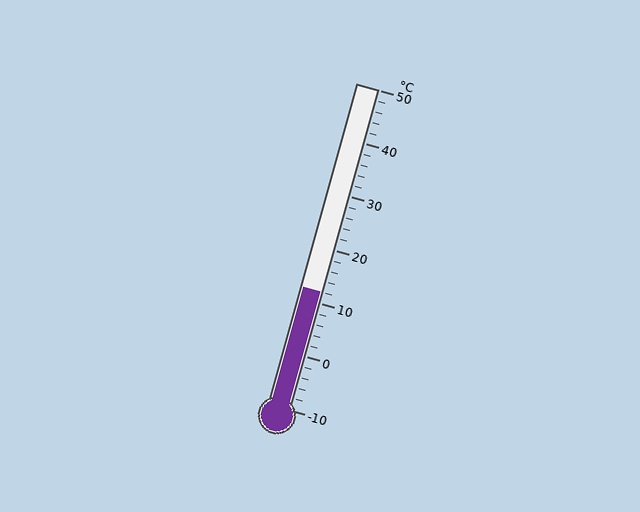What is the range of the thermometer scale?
The thermometer scale ranges from -10°C to 50°C.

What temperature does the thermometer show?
The thermometer shows approximately 12°C.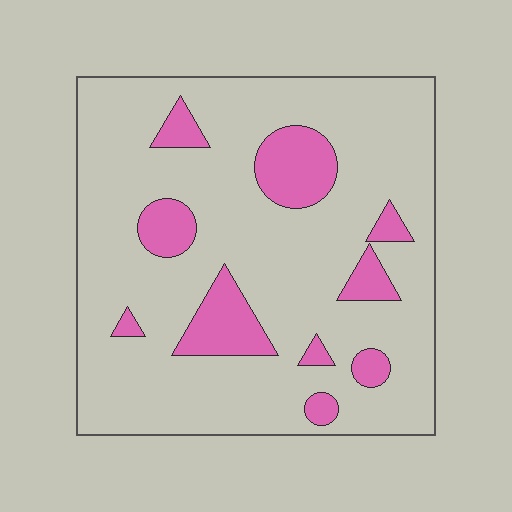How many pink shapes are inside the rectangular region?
10.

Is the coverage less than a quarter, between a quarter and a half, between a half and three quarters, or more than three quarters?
Less than a quarter.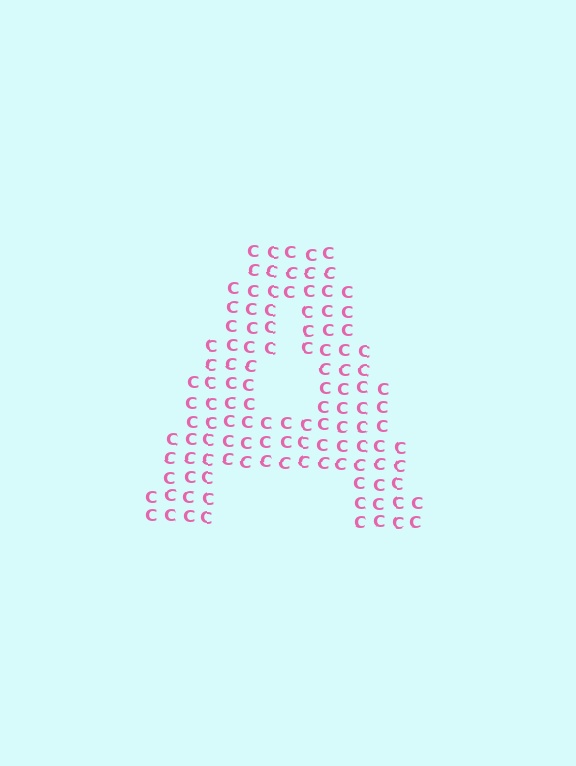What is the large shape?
The large shape is the letter A.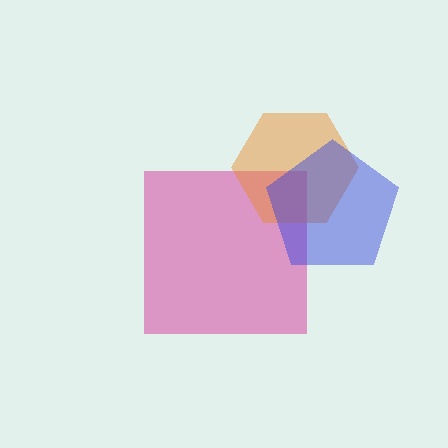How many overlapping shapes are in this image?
There are 3 overlapping shapes in the image.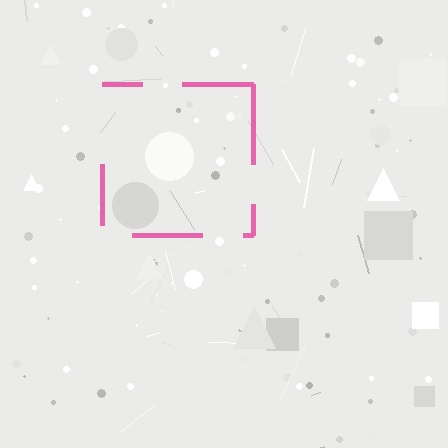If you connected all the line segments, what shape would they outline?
They would outline a square.